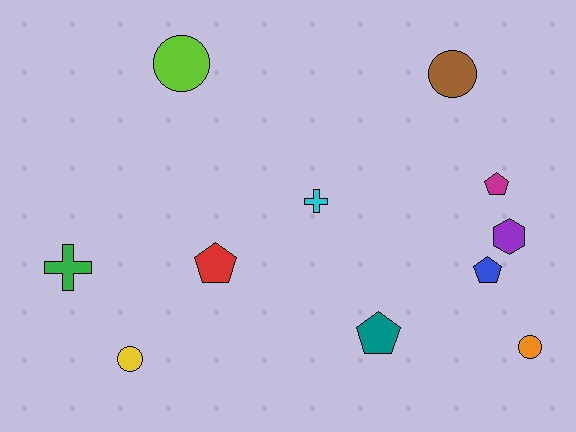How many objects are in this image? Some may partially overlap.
There are 11 objects.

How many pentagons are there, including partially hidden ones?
There are 4 pentagons.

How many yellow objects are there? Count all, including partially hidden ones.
There is 1 yellow object.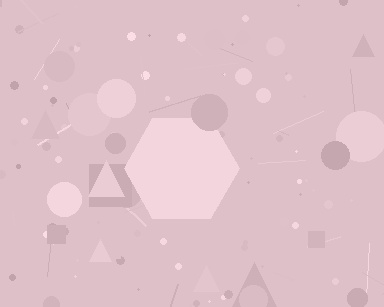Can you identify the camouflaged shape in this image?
The camouflaged shape is a hexagon.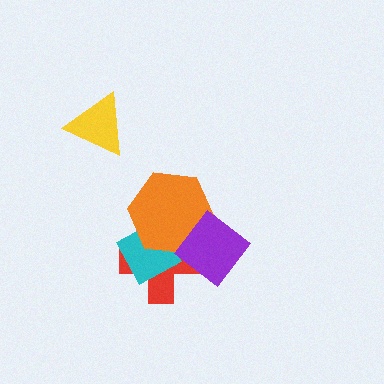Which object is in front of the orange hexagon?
The purple diamond is in front of the orange hexagon.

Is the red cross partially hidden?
Yes, it is partially covered by another shape.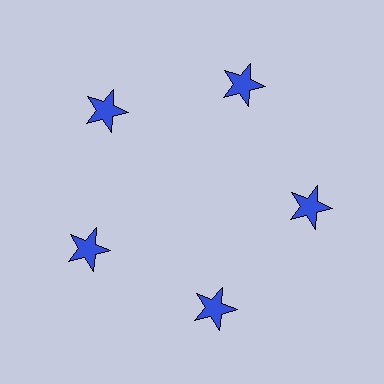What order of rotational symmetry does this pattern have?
This pattern has 5-fold rotational symmetry.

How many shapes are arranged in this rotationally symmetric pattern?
There are 5 shapes, arranged in 5 groups of 1.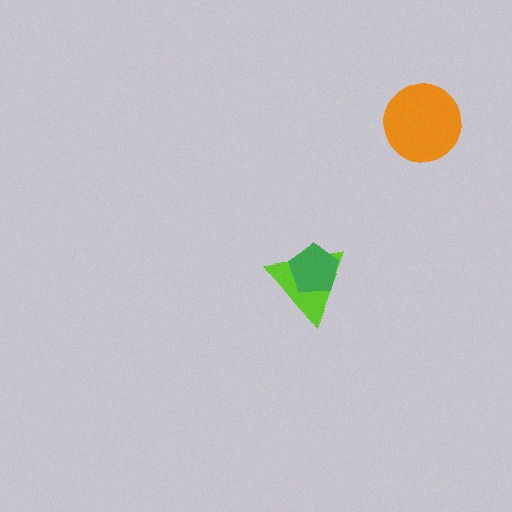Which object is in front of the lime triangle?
The green pentagon is in front of the lime triangle.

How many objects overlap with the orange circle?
0 objects overlap with the orange circle.